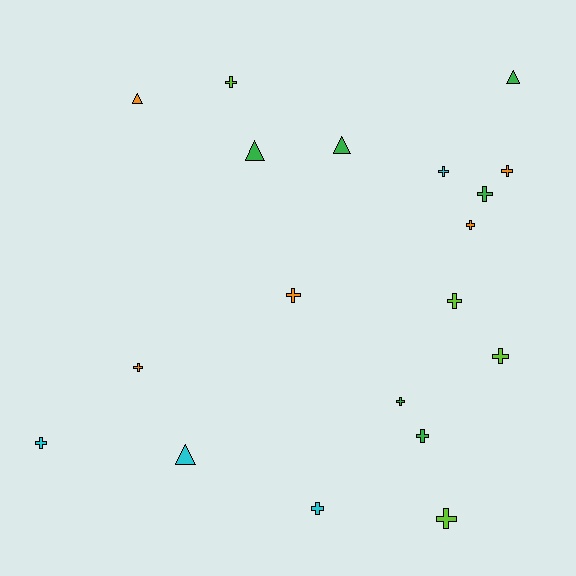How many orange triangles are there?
There is 1 orange triangle.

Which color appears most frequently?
Green, with 6 objects.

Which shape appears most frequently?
Cross, with 14 objects.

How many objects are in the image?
There are 19 objects.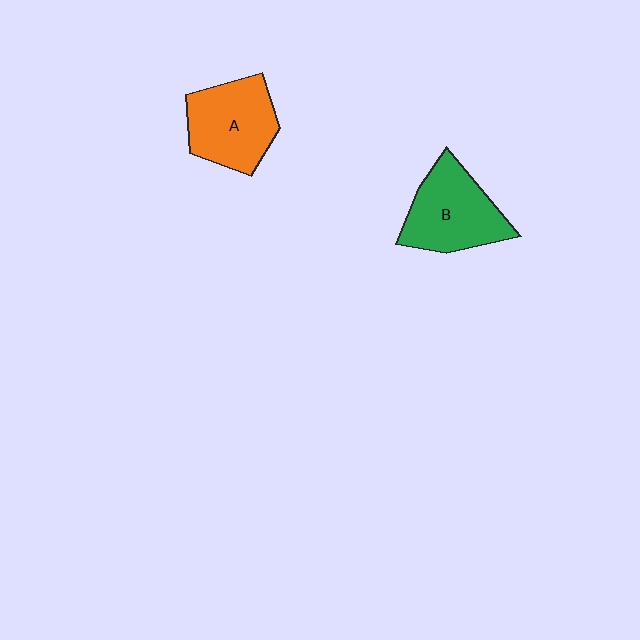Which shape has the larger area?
Shape B (green).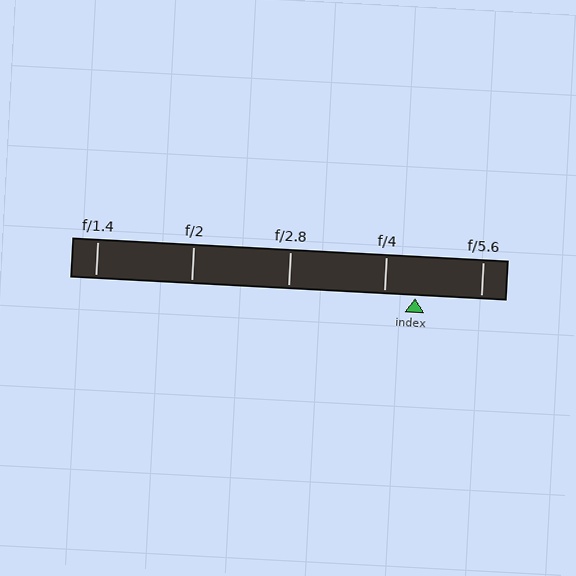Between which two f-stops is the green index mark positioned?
The index mark is between f/4 and f/5.6.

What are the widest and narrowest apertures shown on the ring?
The widest aperture shown is f/1.4 and the narrowest is f/5.6.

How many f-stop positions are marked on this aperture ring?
There are 5 f-stop positions marked.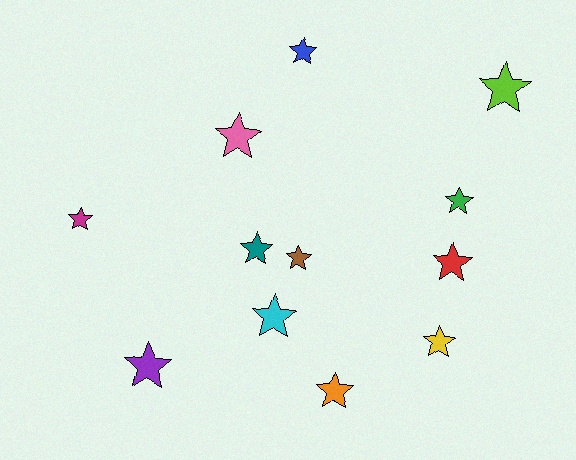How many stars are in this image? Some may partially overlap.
There are 12 stars.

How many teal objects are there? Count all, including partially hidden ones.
There is 1 teal object.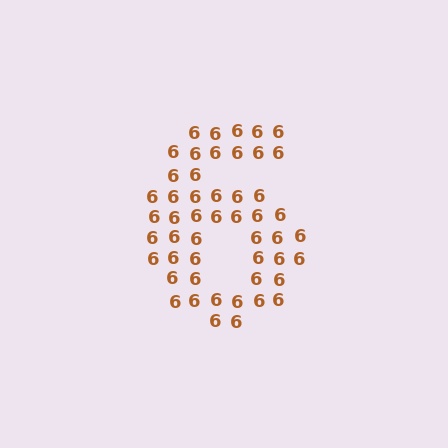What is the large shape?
The large shape is the digit 6.